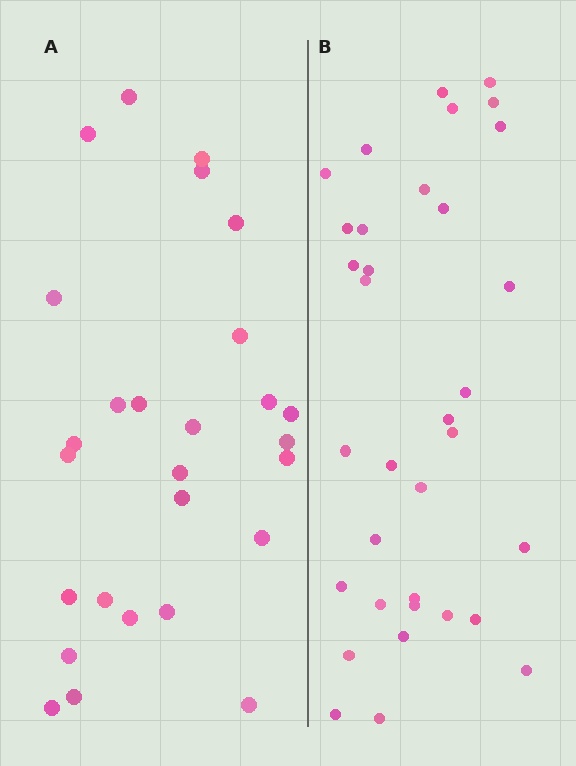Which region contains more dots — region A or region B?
Region B (the right region) has more dots.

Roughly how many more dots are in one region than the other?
Region B has roughly 8 or so more dots than region A.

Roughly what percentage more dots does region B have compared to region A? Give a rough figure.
About 25% more.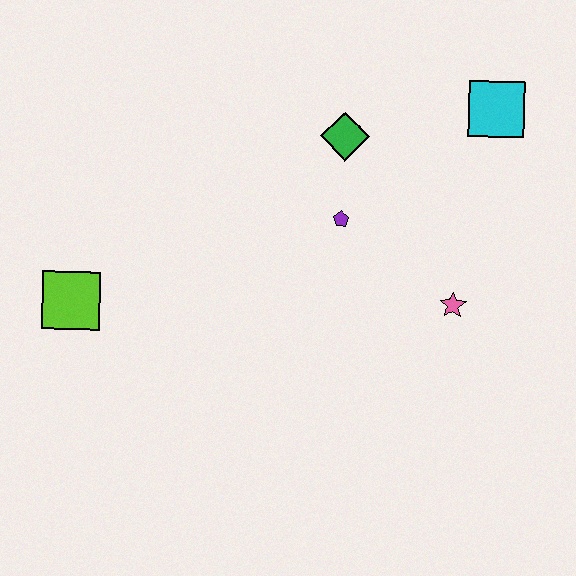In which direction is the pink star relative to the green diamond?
The pink star is below the green diamond.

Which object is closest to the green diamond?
The purple pentagon is closest to the green diamond.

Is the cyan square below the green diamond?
No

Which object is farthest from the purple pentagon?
The lime square is farthest from the purple pentagon.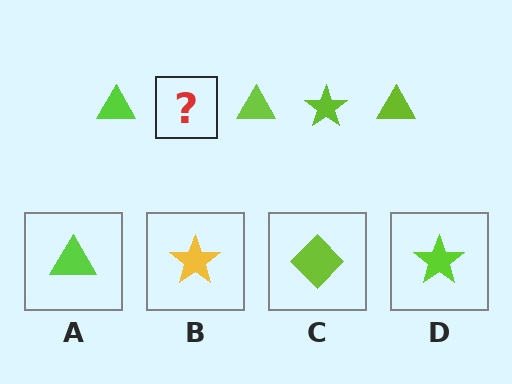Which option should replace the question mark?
Option D.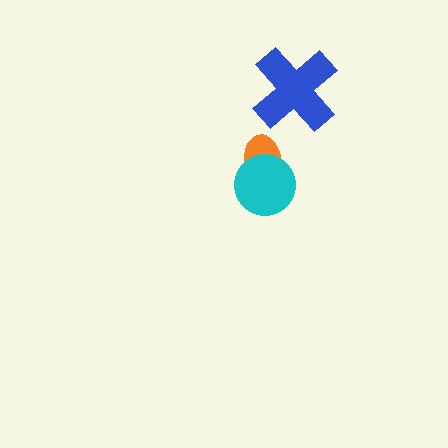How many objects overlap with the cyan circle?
1 object overlaps with the cyan circle.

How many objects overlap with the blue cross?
0 objects overlap with the blue cross.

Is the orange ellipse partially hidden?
Yes, it is partially covered by another shape.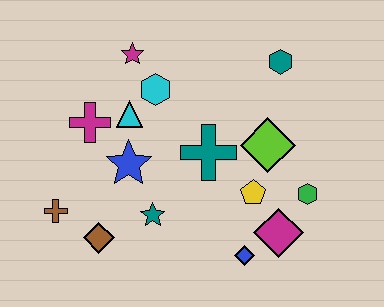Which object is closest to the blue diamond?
The magenta diamond is closest to the blue diamond.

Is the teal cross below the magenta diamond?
No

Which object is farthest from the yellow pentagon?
The brown cross is farthest from the yellow pentagon.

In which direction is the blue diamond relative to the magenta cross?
The blue diamond is to the right of the magenta cross.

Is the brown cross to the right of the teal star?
No